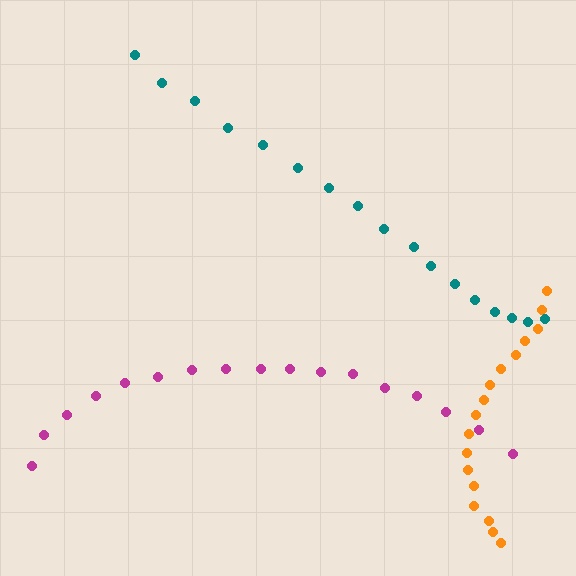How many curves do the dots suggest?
There are 3 distinct paths.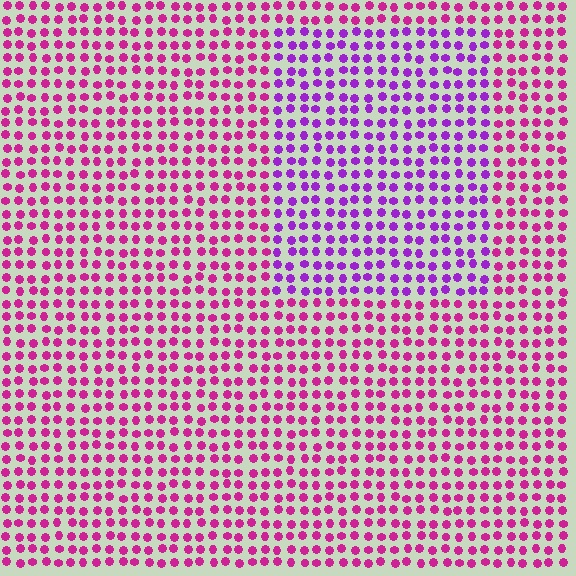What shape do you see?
I see a rectangle.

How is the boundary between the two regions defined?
The boundary is defined purely by a slight shift in hue (about 36 degrees). Spacing, size, and orientation are identical on both sides.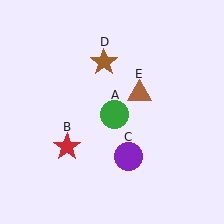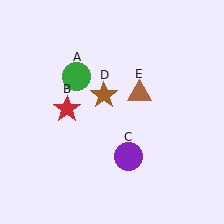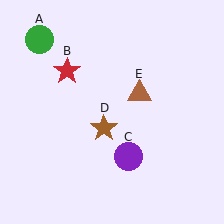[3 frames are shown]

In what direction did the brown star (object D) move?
The brown star (object D) moved down.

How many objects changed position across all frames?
3 objects changed position: green circle (object A), red star (object B), brown star (object D).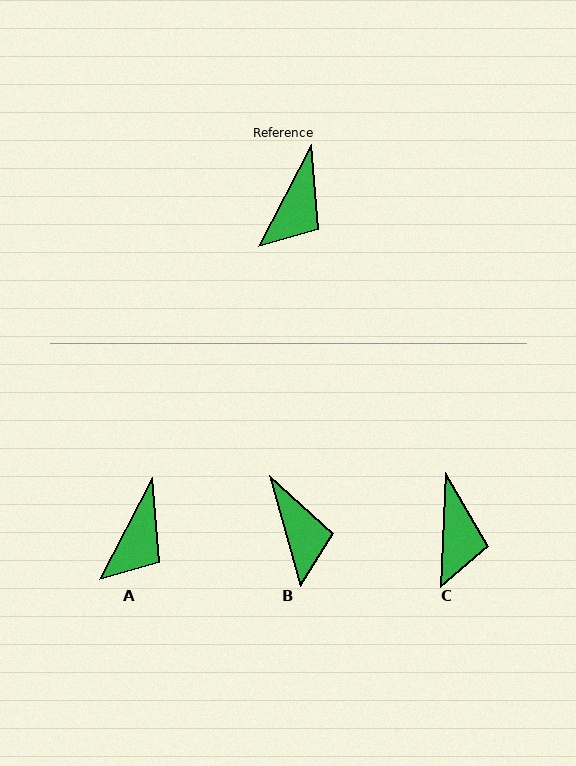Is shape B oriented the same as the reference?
No, it is off by about 43 degrees.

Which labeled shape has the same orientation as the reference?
A.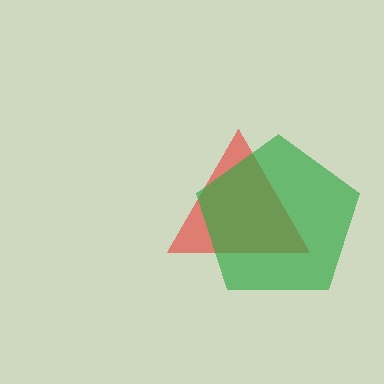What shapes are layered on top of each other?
The layered shapes are: a red triangle, a green pentagon.